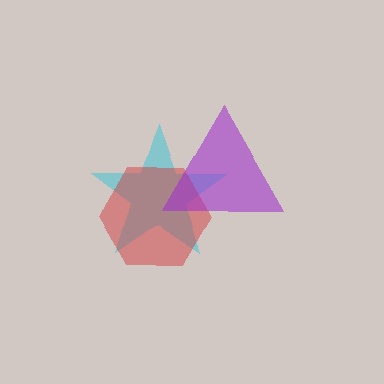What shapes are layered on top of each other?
The layered shapes are: a cyan star, a red hexagon, a purple triangle.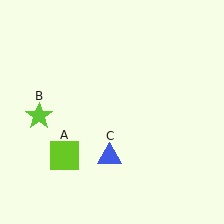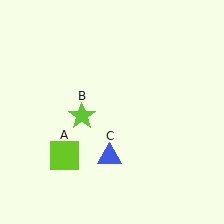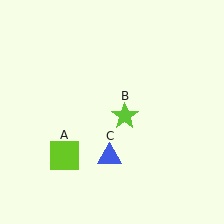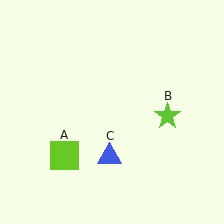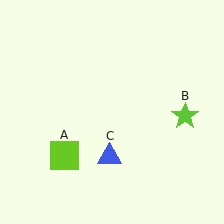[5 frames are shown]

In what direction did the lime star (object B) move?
The lime star (object B) moved right.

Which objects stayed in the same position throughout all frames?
Lime square (object A) and blue triangle (object C) remained stationary.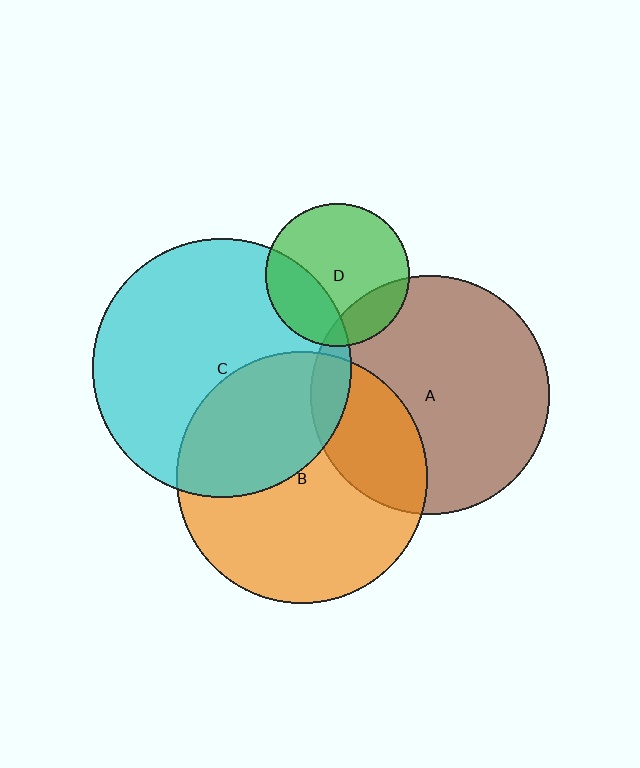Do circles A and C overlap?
Yes.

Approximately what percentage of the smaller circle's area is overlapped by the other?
Approximately 10%.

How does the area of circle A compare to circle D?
Approximately 2.8 times.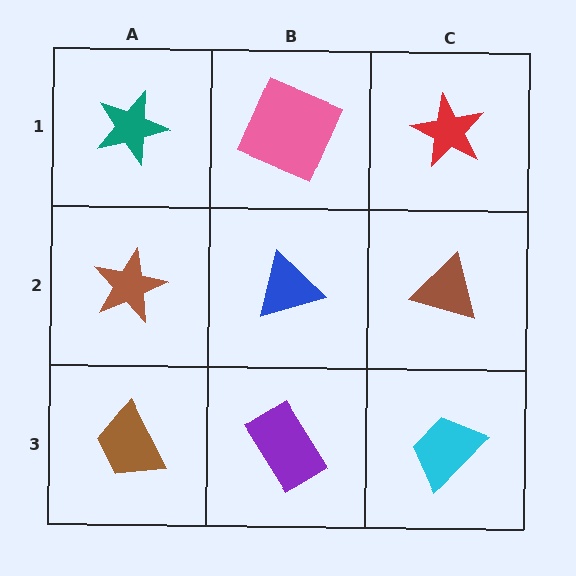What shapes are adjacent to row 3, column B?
A blue triangle (row 2, column B), a brown trapezoid (row 3, column A), a cyan trapezoid (row 3, column C).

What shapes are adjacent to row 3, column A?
A brown star (row 2, column A), a purple rectangle (row 3, column B).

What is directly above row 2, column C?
A red star.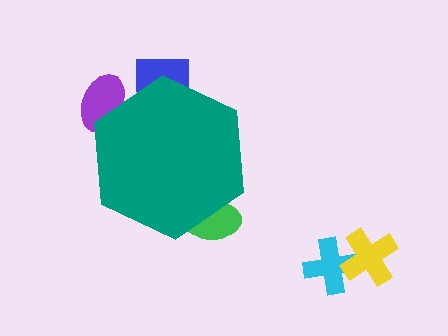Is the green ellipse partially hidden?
Yes, the green ellipse is partially hidden behind the teal hexagon.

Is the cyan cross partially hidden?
No, the cyan cross is fully visible.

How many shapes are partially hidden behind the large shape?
3 shapes are partially hidden.